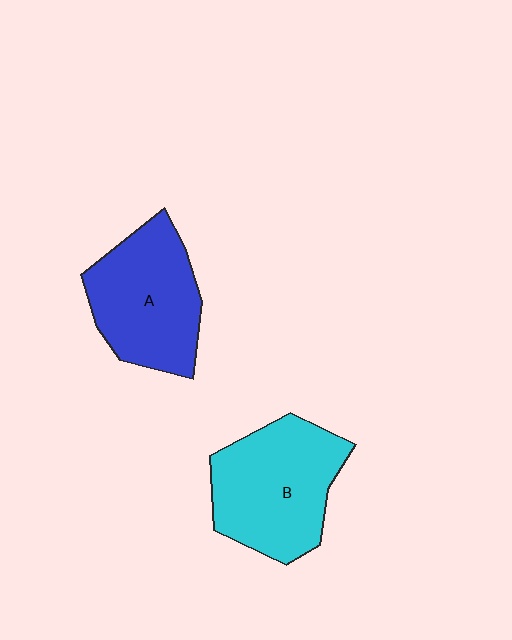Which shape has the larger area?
Shape B (cyan).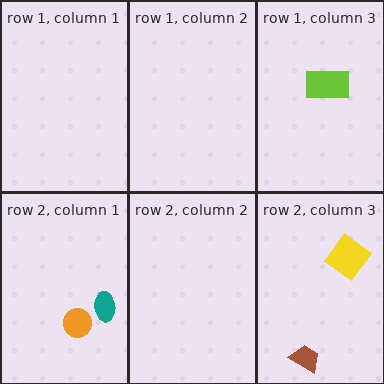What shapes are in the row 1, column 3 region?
The lime rectangle.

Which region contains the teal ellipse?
The row 2, column 1 region.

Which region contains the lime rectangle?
The row 1, column 3 region.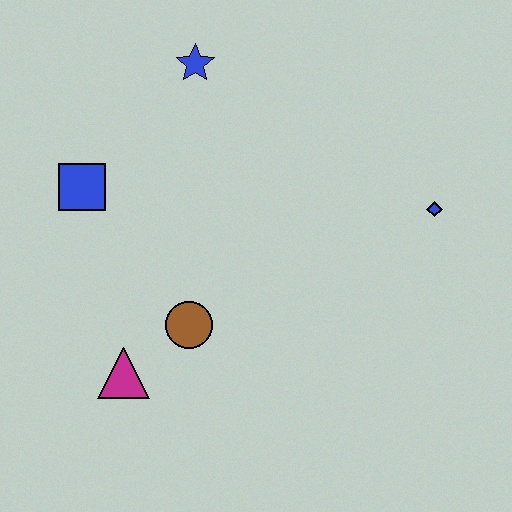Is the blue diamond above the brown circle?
Yes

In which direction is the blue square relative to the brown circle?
The blue square is above the brown circle.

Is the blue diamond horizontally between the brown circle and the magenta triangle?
No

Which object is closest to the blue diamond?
The brown circle is closest to the blue diamond.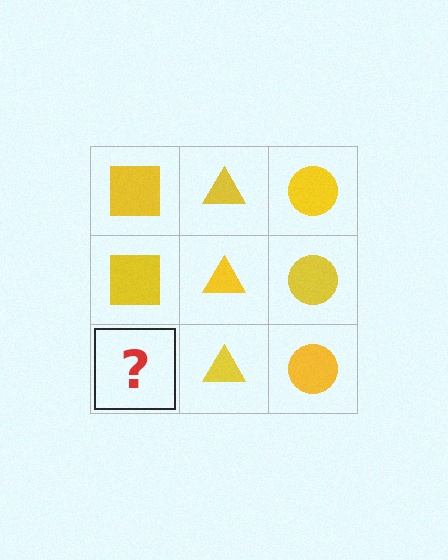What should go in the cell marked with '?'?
The missing cell should contain a yellow square.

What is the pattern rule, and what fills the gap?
The rule is that each column has a consistent shape. The gap should be filled with a yellow square.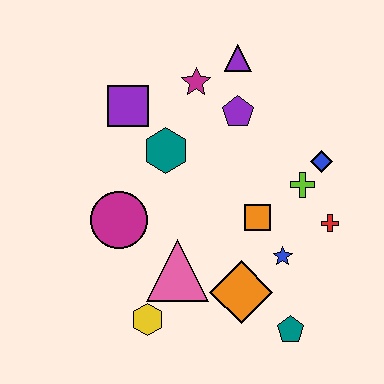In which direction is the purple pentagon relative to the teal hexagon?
The purple pentagon is to the right of the teal hexagon.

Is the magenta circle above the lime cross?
No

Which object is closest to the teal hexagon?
The purple square is closest to the teal hexagon.